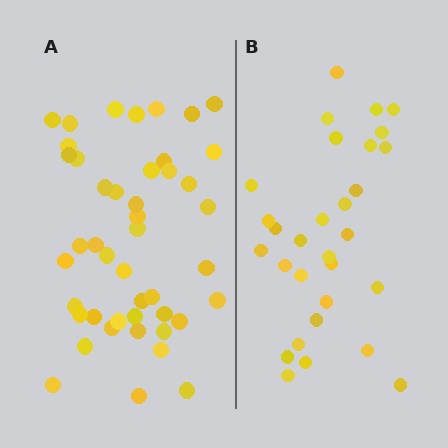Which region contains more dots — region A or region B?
Region A (the left region) has more dots.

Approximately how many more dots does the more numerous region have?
Region A has approximately 15 more dots than region B.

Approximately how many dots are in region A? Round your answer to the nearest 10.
About 40 dots. (The exact count is 45, which rounds to 40.)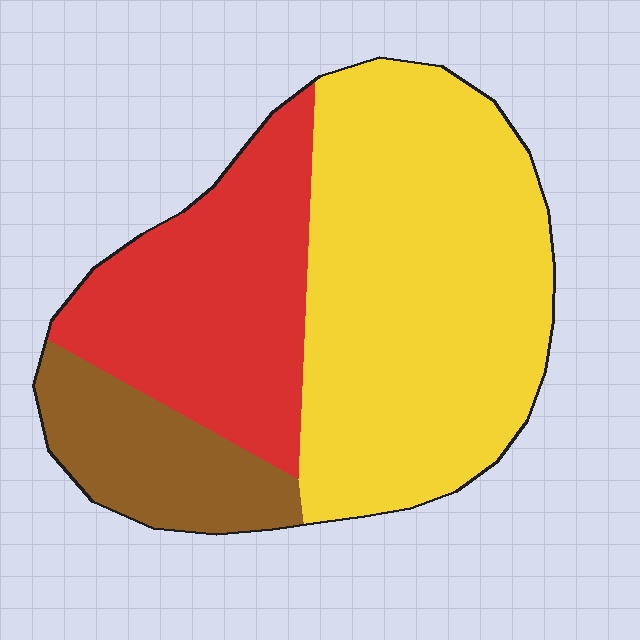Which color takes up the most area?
Yellow, at roughly 55%.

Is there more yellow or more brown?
Yellow.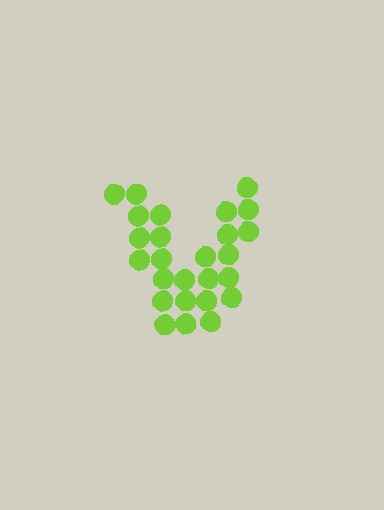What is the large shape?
The large shape is the letter V.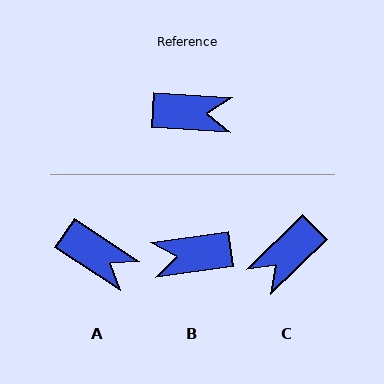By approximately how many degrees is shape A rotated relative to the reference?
Approximately 30 degrees clockwise.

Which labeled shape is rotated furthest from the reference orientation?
B, about 169 degrees away.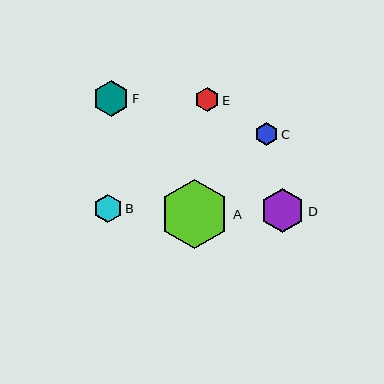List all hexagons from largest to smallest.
From largest to smallest: A, D, F, B, E, C.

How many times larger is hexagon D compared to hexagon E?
Hexagon D is approximately 1.8 times the size of hexagon E.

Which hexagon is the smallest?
Hexagon C is the smallest with a size of approximately 23 pixels.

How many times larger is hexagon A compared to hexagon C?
Hexagon A is approximately 3.0 times the size of hexagon C.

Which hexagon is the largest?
Hexagon A is the largest with a size of approximately 70 pixels.